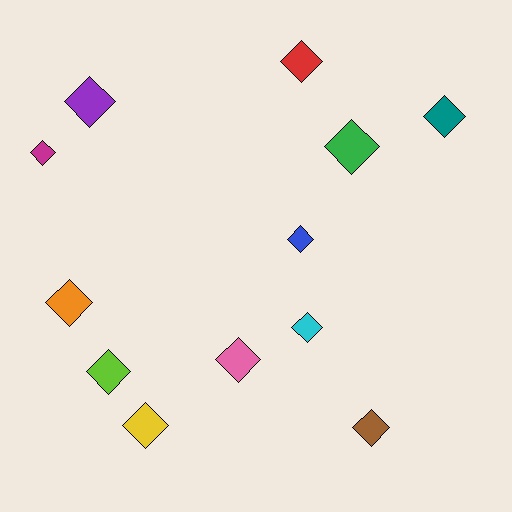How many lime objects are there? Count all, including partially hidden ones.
There is 1 lime object.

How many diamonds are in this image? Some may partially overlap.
There are 12 diamonds.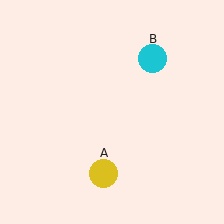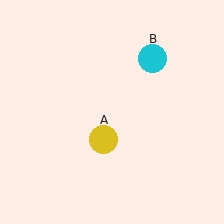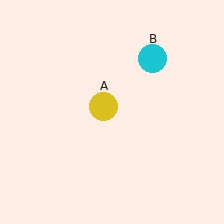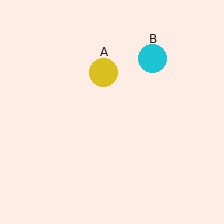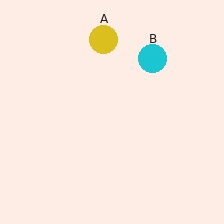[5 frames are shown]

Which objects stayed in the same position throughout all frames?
Cyan circle (object B) remained stationary.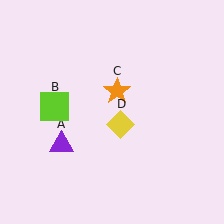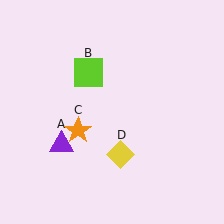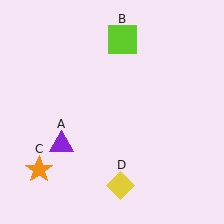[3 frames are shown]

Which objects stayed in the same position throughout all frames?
Purple triangle (object A) remained stationary.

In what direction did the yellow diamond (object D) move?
The yellow diamond (object D) moved down.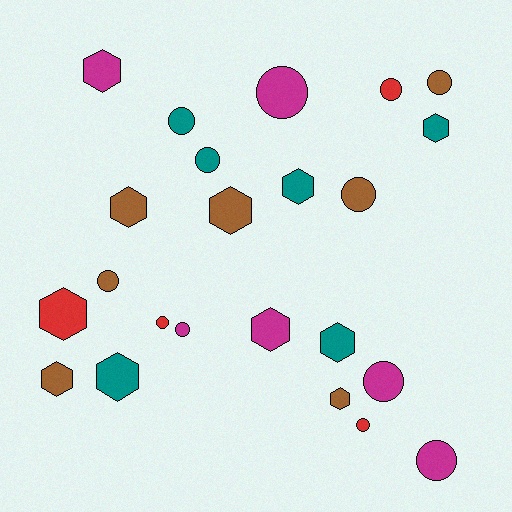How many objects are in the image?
There are 23 objects.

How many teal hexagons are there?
There are 4 teal hexagons.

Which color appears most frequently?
Brown, with 7 objects.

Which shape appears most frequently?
Circle, with 12 objects.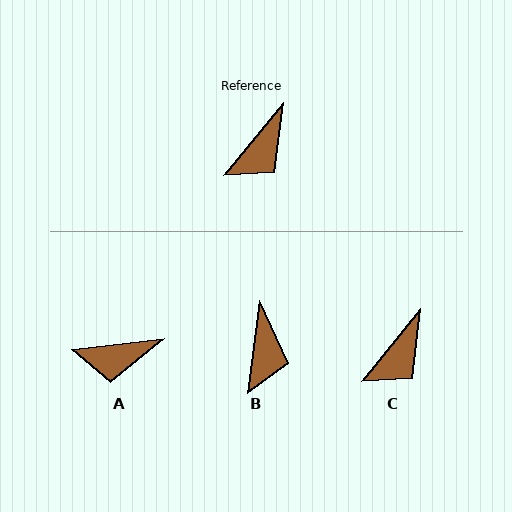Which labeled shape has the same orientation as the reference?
C.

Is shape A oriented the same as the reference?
No, it is off by about 43 degrees.